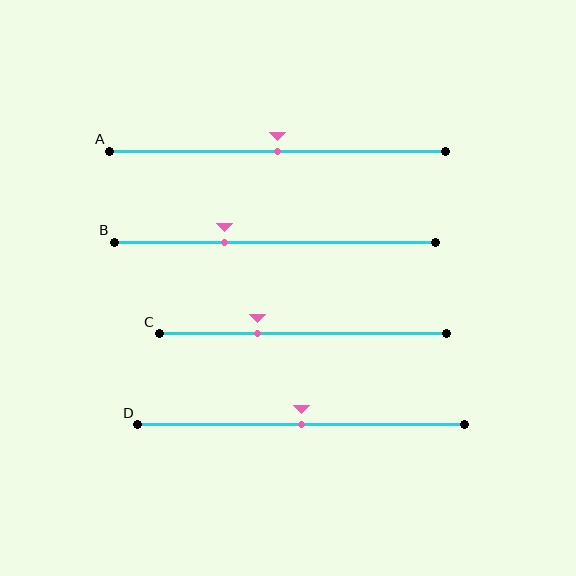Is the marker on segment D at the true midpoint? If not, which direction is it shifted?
Yes, the marker on segment D is at the true midpoint.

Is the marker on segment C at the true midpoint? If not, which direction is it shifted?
No, the marker on segment C is shifted to the left by about 16% of the segment length.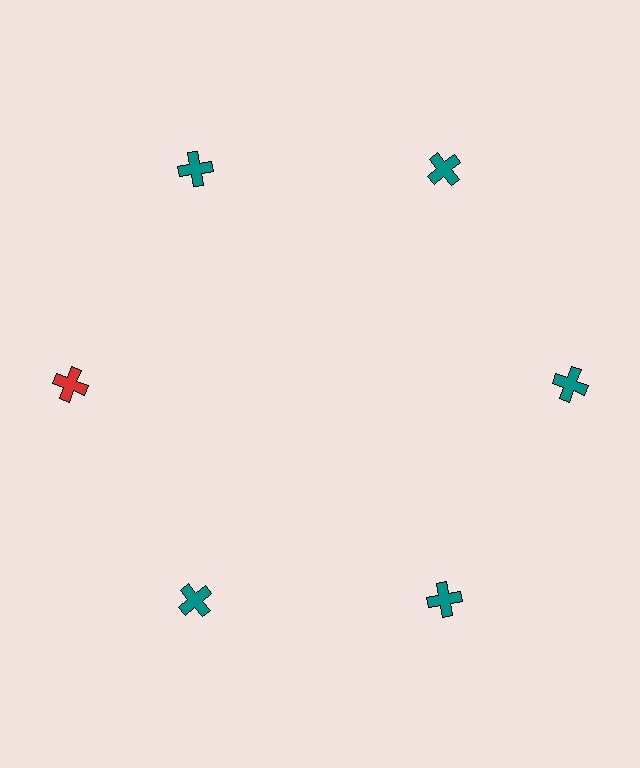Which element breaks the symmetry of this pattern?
The red cross at roughly the 9 o'clock position breaks the symmetry. All other shapes are teal crosses.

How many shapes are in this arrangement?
There are 6 shapes arranged in a ring pattern.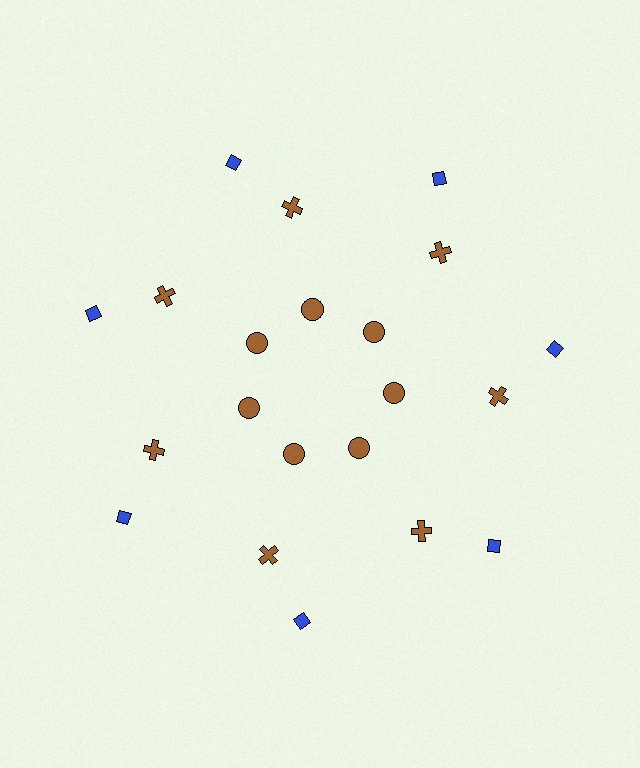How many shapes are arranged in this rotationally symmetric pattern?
There are 21 shapes, arranged in 7 groups of 3.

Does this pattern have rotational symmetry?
Yes, this pattern has 7-fold rotational symmetry. It looks the same after rotating 51 degrees around the center.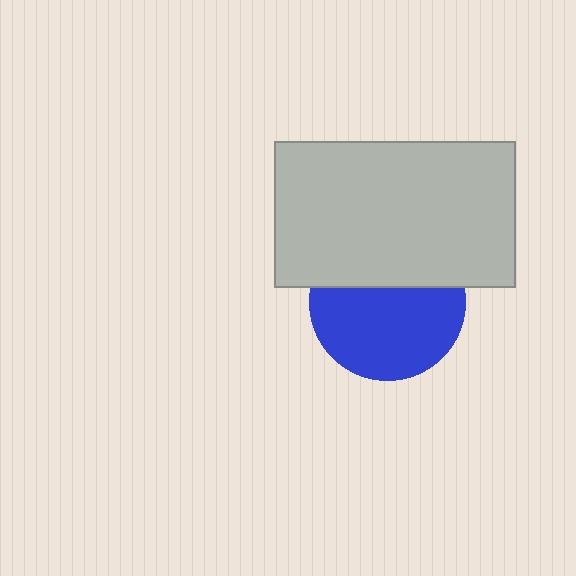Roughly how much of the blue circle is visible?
About half of it is visible (roughly 62%).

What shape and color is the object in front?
The object in front is a light gray rectangle.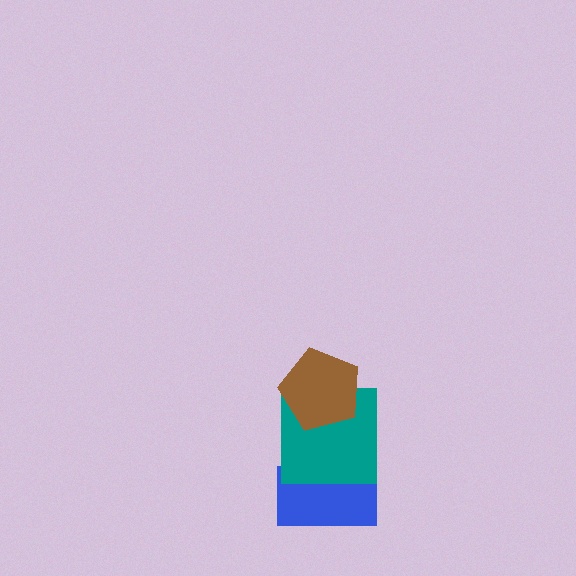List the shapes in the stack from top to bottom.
From top to bottom: the brown pentagon, the teal square, the blue rectangle.